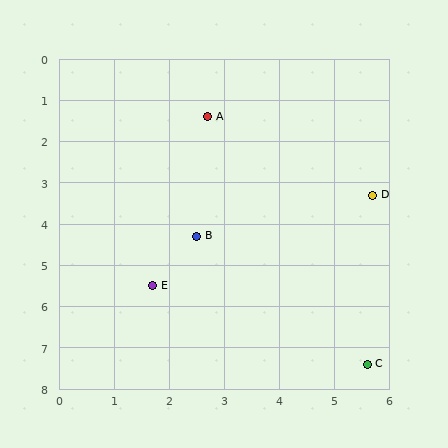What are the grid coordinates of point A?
Point A is at approximately (2.7, 1.4).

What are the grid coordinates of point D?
Point D is at approximately (5.7, 3.3).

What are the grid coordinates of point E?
Point E is at approximately (1.7, 5.5).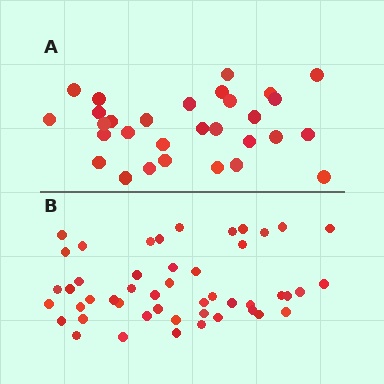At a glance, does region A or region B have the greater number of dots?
Region B (the bottom region) has more dots.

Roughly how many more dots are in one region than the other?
Region B has approximately 20 more dots than region A.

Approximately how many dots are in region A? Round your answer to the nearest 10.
About 30 dots.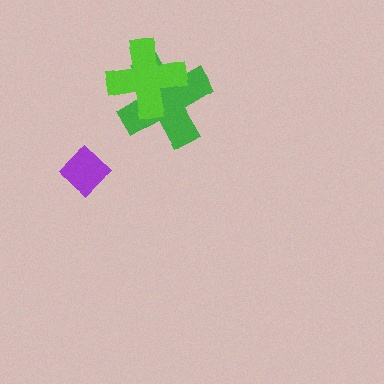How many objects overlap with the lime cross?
1 object overlaps with the lime cross.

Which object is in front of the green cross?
The lime cross is in front of the green cross.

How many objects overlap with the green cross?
1 object overlaps with the green cross.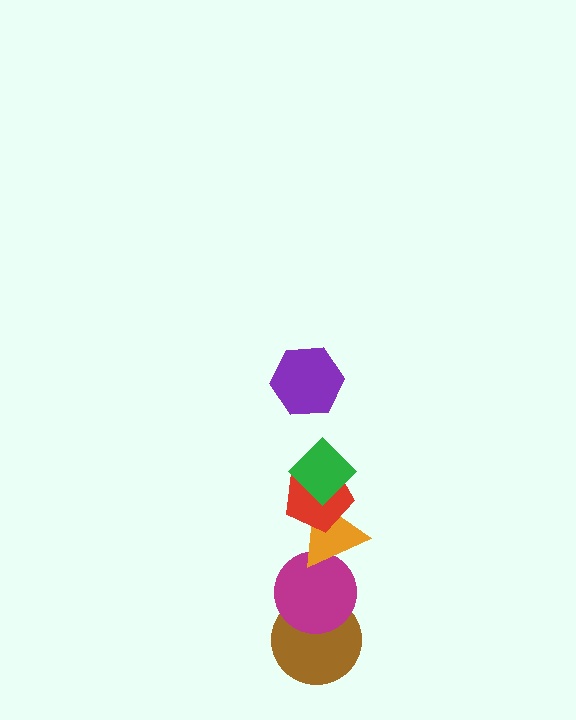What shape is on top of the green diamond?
The purple hexagon is on top of the green diamond.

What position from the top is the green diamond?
The green diamond is 2nd from the top.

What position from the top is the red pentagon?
The red pentagon is 3rd from the top.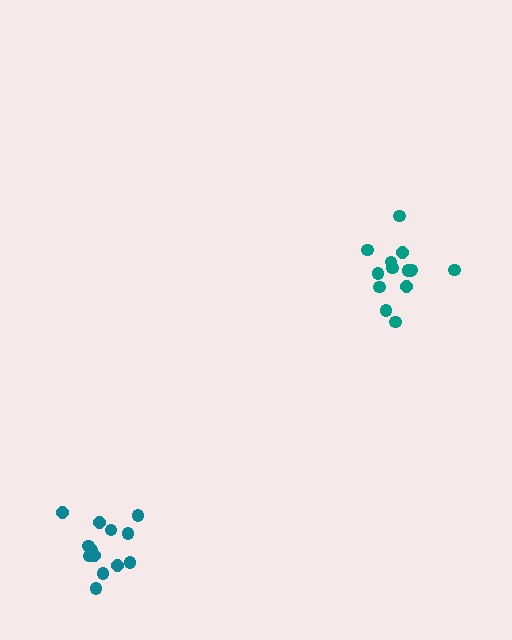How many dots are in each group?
Group 1: 14 dots, Group 2: 13 dots (27 total).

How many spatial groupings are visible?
There are 2 spatial groupings.